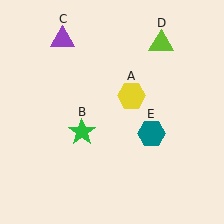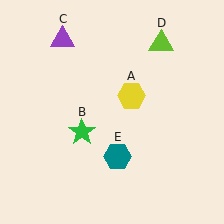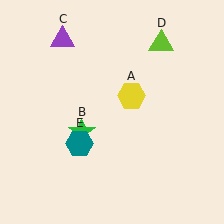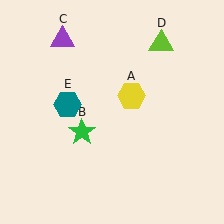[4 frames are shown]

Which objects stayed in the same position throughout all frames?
Yellow hexagon (object A) and green star (object B) and purple triangle (object C) and lime triangle (object D) remained stationary.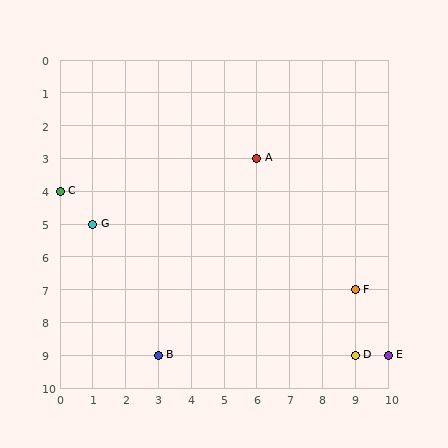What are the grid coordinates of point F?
Point F is at grid coordinates (9, 7).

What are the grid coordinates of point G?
Point G is at grid coordinates (1, 5).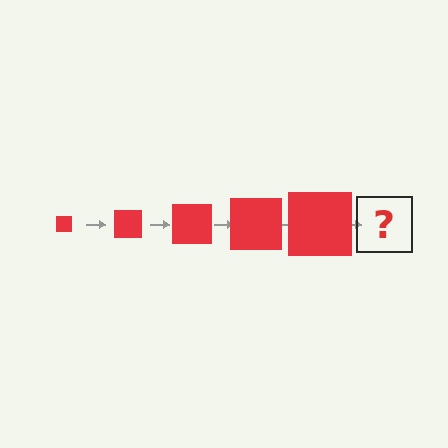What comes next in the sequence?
The next element should be a red square, larger than the previous one.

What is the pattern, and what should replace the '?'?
The pattern is that the square gets progressively larger each step. The '?' should be a red square, larger than the previous one.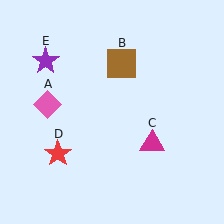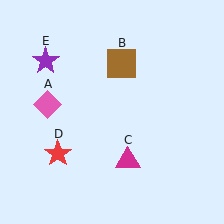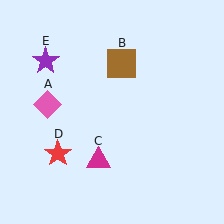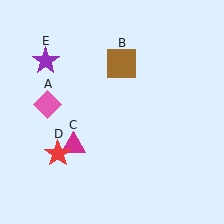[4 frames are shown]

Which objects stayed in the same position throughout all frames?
Pink diamond (object A) and brown square (object B) and red star (object D) and purple star (object E) remained stationary.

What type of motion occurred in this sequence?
The magenta triangle (object C) rotated clockwise around the center of the scene.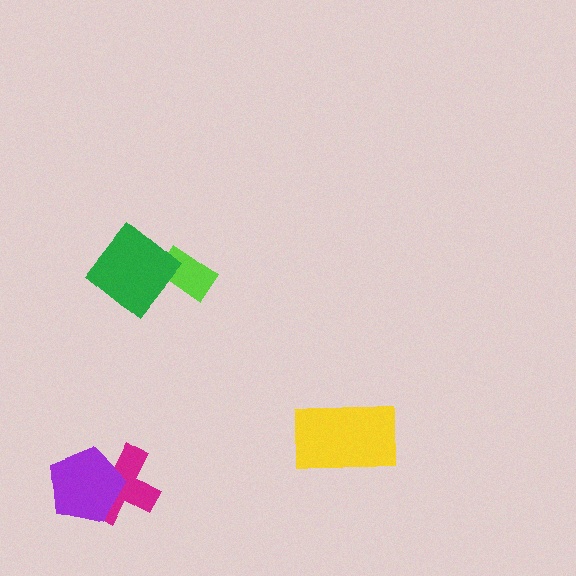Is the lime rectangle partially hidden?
Yes, it is partially covered by another shape.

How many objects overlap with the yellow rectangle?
0 objects overlap with the yellow rectangle.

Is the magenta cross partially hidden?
Yes, it is partially covered by another shape.